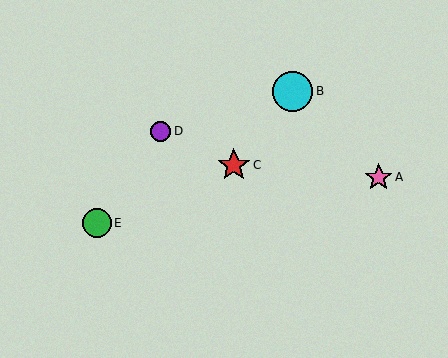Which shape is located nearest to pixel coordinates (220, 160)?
The red star (labeled C) at (234, 165) is nearest to that location.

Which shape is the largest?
The cyan circle (labeled B) is the largest.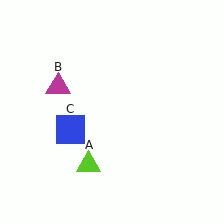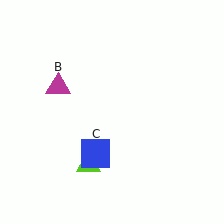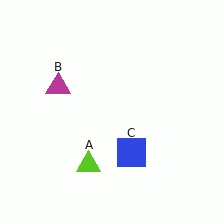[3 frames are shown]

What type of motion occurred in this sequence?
The blue square (object C) rotated counterclockwise around the center of the scene.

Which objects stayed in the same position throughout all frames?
Lime triangle (object A) and magenta triangle (object B) remained stationary.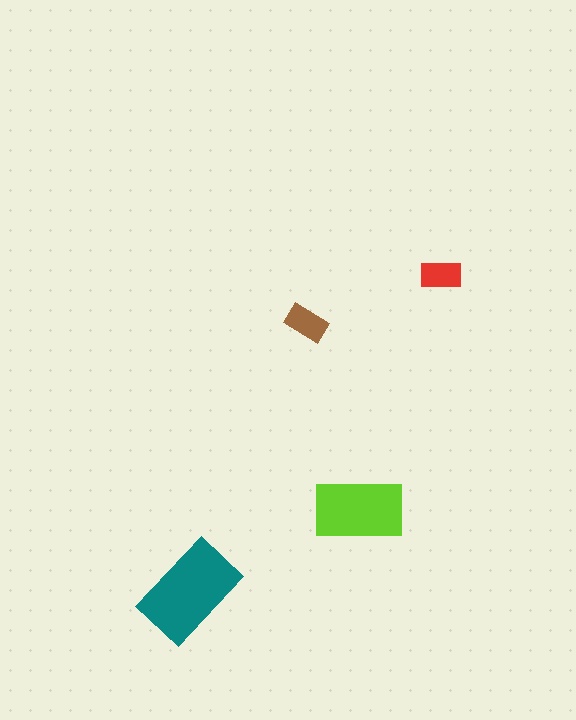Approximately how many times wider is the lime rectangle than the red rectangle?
About 2 times wider.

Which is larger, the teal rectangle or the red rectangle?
The teal one.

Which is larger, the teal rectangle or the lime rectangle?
The teal one.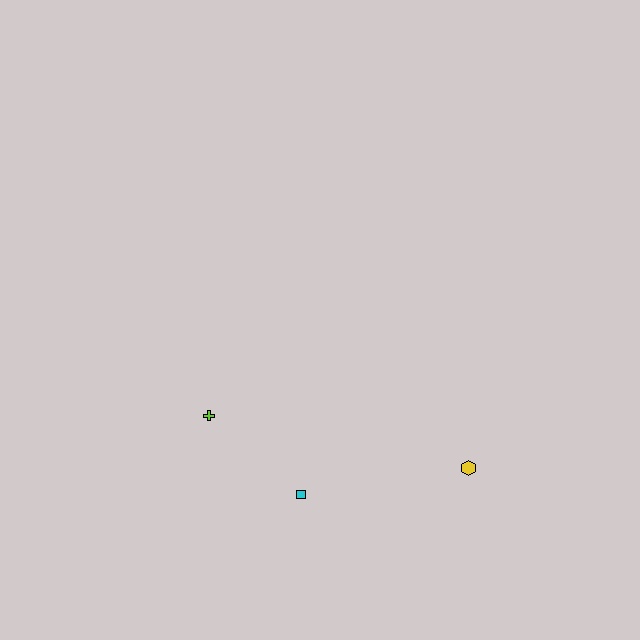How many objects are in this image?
There are 3 objects.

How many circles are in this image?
There are no circles.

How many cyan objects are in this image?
There is 1 cyan object.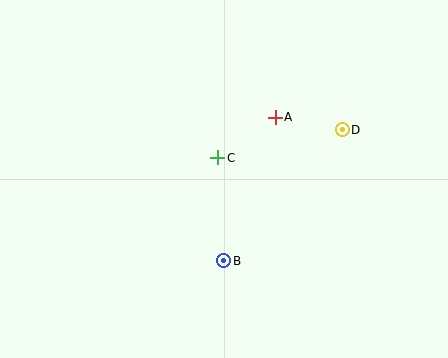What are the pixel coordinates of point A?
Point A is at (275, 117).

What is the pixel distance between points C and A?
The distance between C and A is 70 pixels.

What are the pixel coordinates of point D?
Point D is at (342, 130).